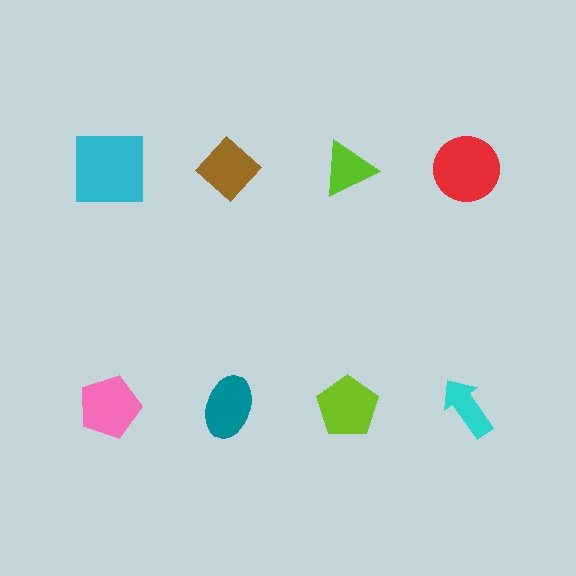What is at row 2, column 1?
A pink pentagon.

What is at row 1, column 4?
A red circle.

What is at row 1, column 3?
A lime triangle.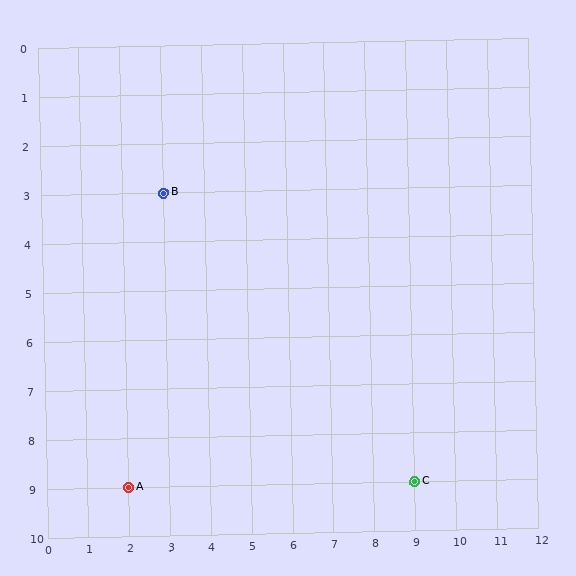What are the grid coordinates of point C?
Point C is at grid coordinates (9, 9).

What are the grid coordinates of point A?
Point A is at grid coordinates (2, 9).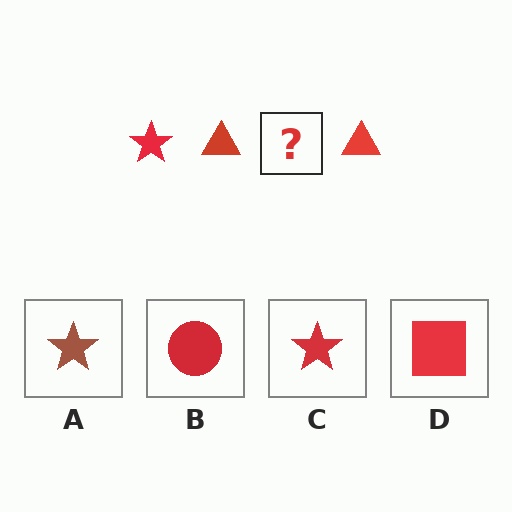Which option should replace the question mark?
Option C.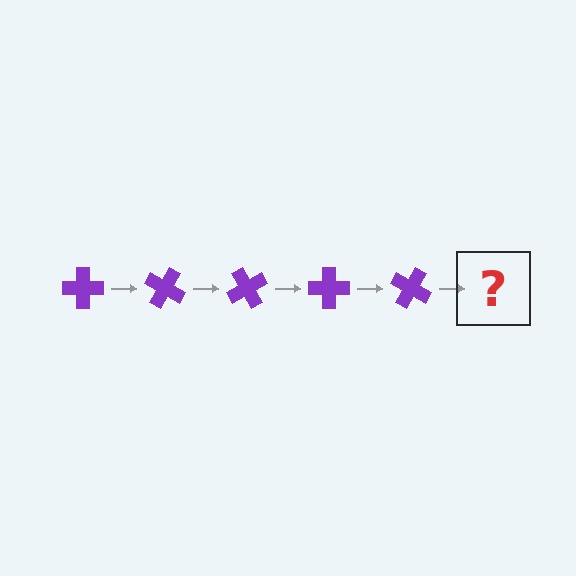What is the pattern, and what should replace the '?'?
The pattern is that the cross rotates 30 degrees each step. The '?' should be a purple cross rotated 150 degrees.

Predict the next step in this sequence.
The next step is a purple cross rotated 150 degrees.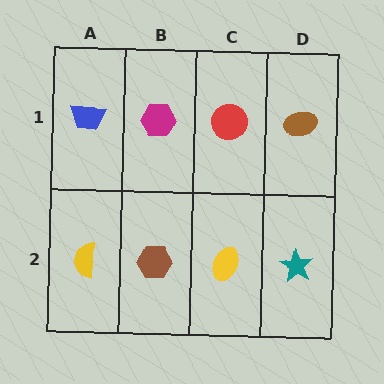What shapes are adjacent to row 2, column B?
A magenta hexagon (row 1, column B), a yellow semicircle (row 2, column A), a yellow ellipse (row 2, column C).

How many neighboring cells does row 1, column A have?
2.